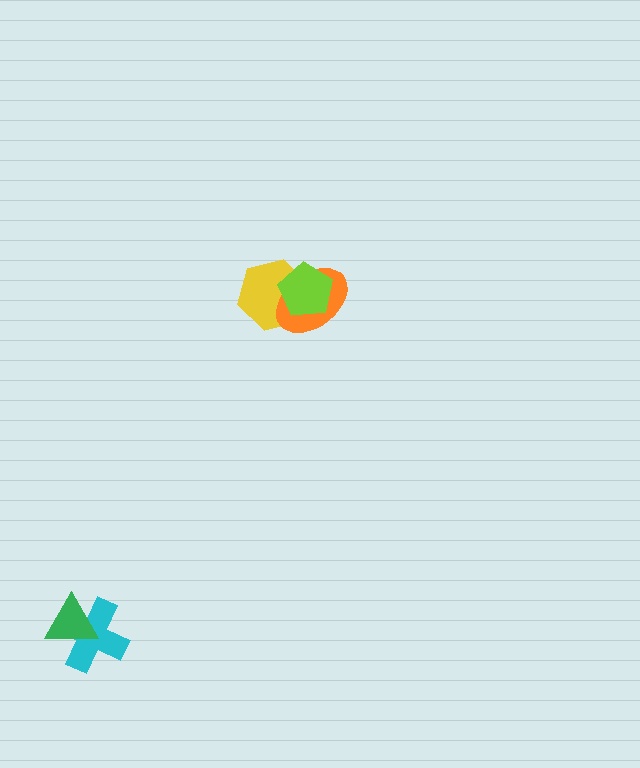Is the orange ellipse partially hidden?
Yes, it is partially covered by another shape.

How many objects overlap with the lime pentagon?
2 objects overlap with the lime pentagon.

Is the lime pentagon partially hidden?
No, no other shape covers it.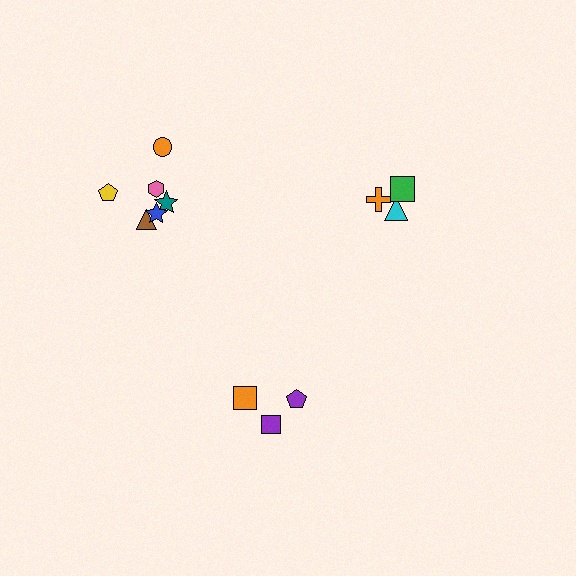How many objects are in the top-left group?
There are 6 objects.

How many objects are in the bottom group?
There are 3 objects.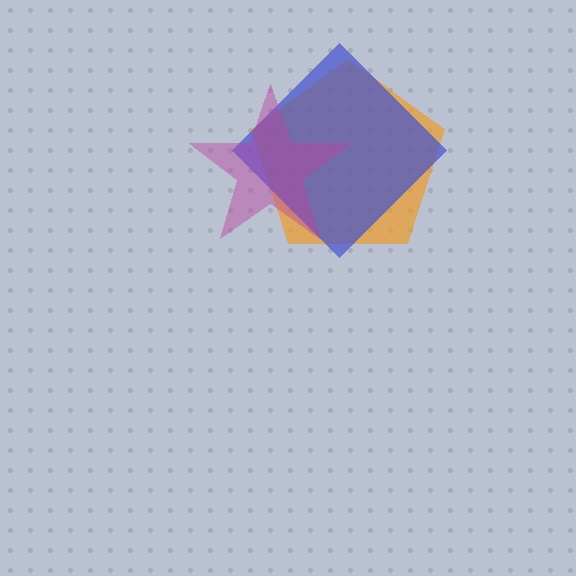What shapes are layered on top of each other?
The layered shapes are: an orange pentagon, a blue diamond, a magenta star.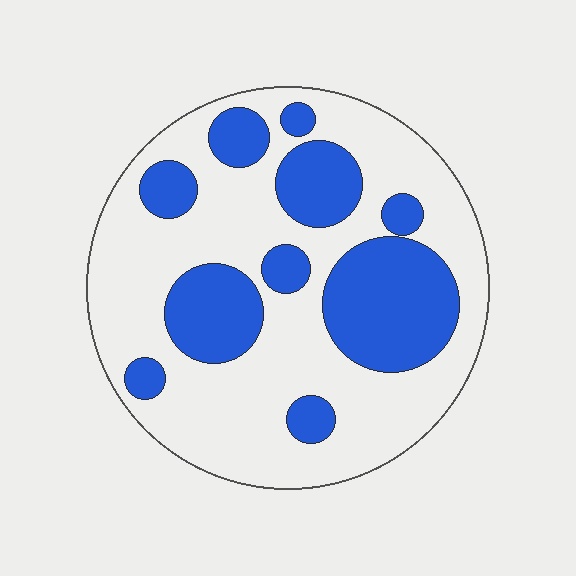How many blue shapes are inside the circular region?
10.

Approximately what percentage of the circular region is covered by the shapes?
Approximately 35%.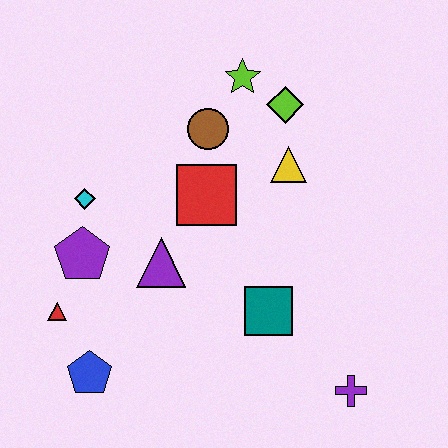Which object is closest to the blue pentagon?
The red triangle is closest to the blue pentagon.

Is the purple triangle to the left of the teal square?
Yes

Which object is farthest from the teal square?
The lime star is farthest from the teal square.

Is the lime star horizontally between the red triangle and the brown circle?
No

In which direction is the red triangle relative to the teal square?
The red triangle is to the left of the teal square.